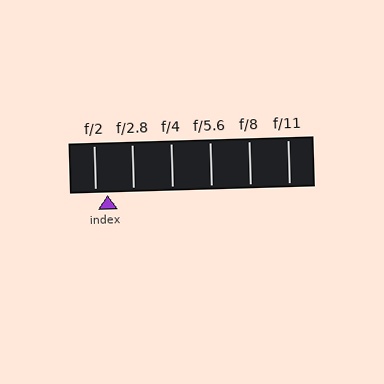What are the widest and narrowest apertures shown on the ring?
The widest aperture shown is f/2 and the narrowest is f/11.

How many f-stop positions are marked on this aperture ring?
There are 6 f-stop positions marked.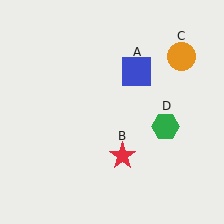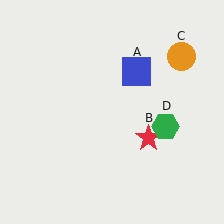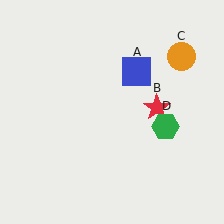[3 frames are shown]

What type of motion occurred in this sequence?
The red star (object B) rotated counterclockwise around the center of the scene.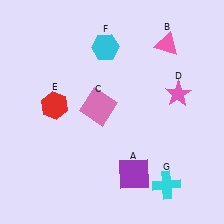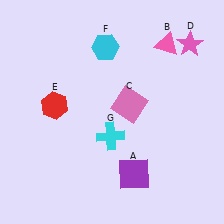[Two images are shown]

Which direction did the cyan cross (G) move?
The cyan cross (G) moved left.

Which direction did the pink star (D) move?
The pink star (D) moved up.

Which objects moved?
The objects that moved are: the pink square (C), the pink star (D), the cyan cross (G).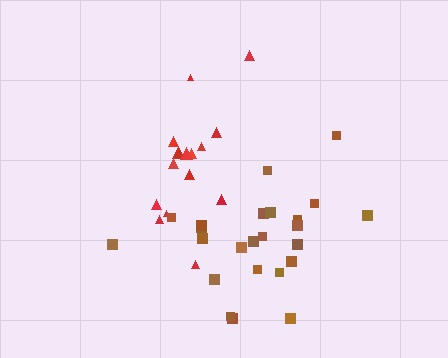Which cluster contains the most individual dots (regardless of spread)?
Brown (24).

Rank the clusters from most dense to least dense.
red, brown.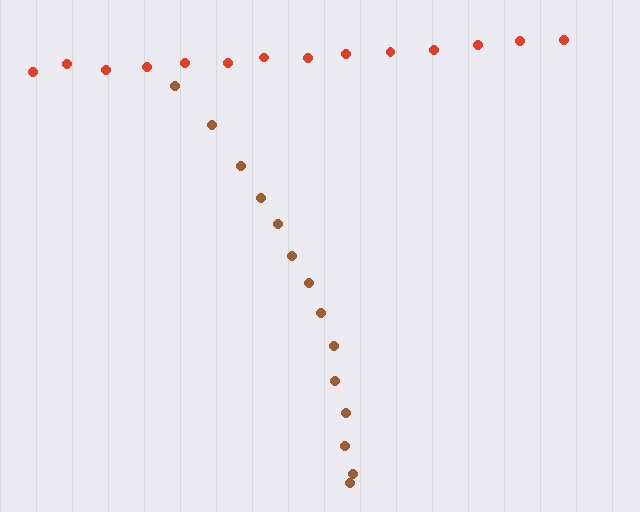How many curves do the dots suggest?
There are 2 distinct paths.